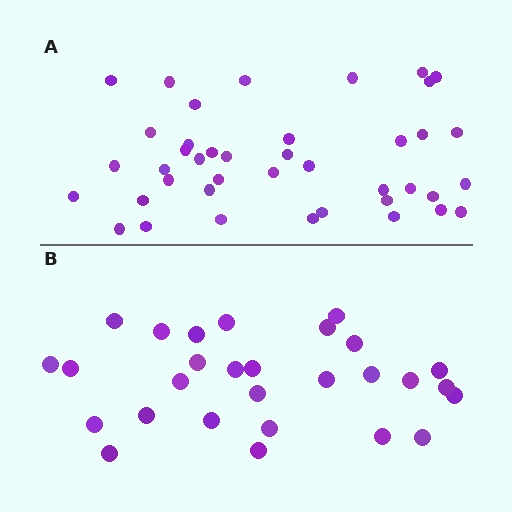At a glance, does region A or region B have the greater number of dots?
Region A (the top region) has more dots.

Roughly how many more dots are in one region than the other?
Region A has approximately 15 more dots than region B.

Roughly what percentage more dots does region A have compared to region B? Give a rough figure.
About 45% more.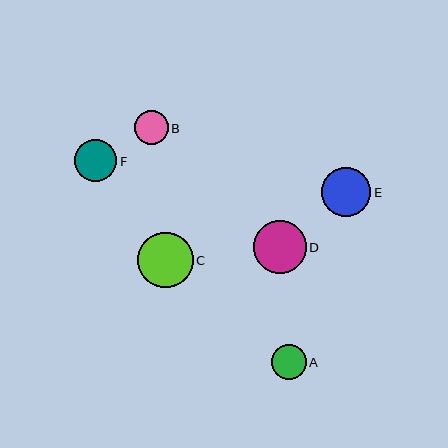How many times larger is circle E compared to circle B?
Circle E is approximately 1.4 times the size of circle B.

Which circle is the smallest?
Circle B is the smallest with a size of approximately 34 pixels.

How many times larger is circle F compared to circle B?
Circle F is approximately 1.3 times the size of circle B.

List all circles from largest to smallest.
From largest to smallest: C, D, E, F, A, B.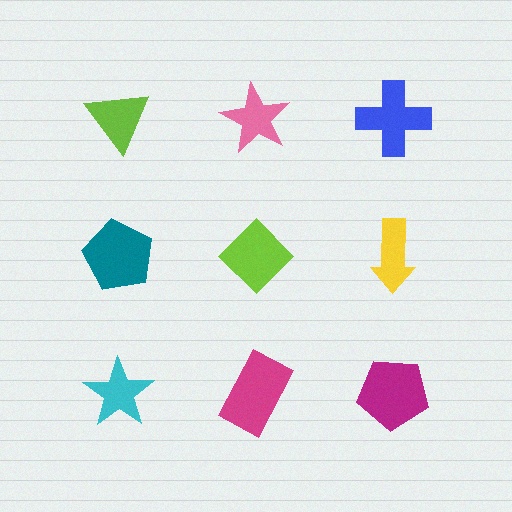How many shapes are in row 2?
3 shapes.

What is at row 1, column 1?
A lime triangle.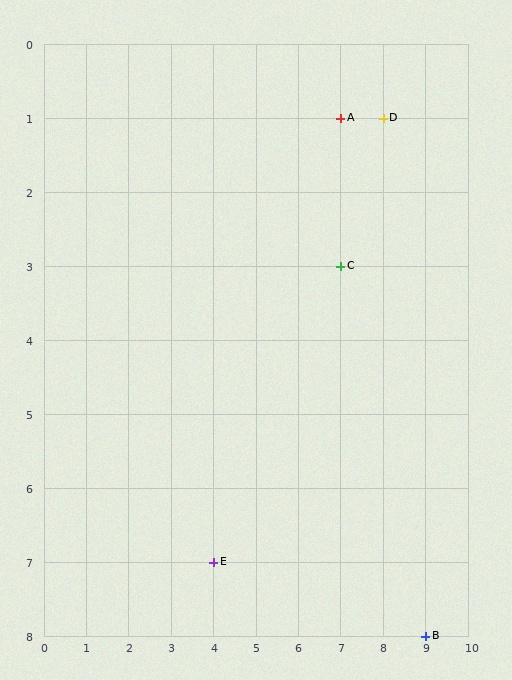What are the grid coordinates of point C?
Point C is at grid coordinates (7, 3).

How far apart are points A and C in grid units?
Points A and C are 2 rows apart.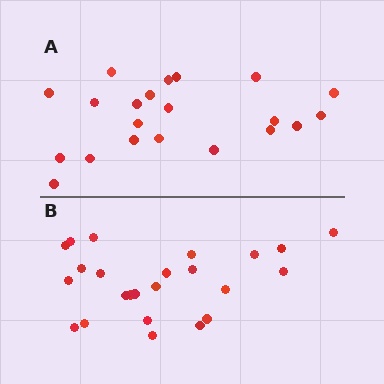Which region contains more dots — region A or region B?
Region B (the bottom region) has more dots.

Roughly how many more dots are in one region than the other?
Region B has just a few more — roughly 2 or 3 more dots than region A.